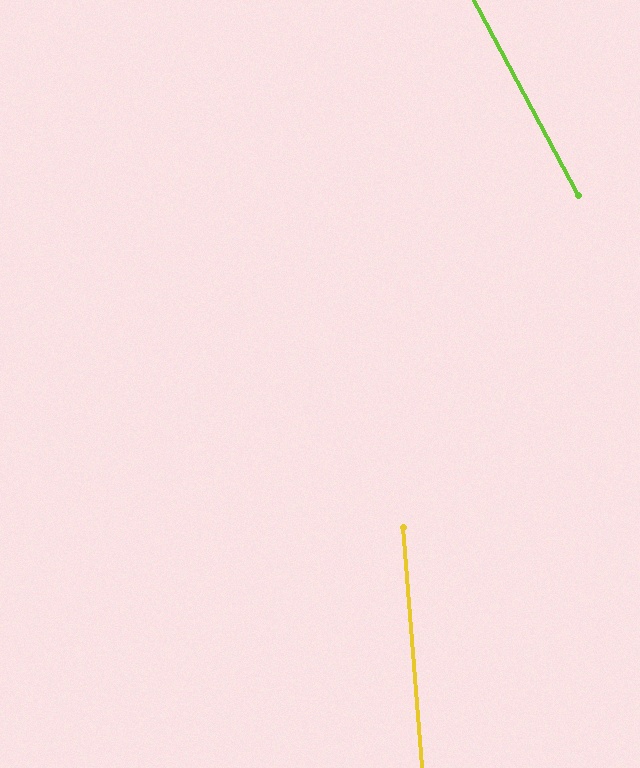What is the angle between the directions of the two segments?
Approximately 24 degrees.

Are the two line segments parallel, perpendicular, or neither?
Neither parallel nor perpendicular — they differ by about 24°.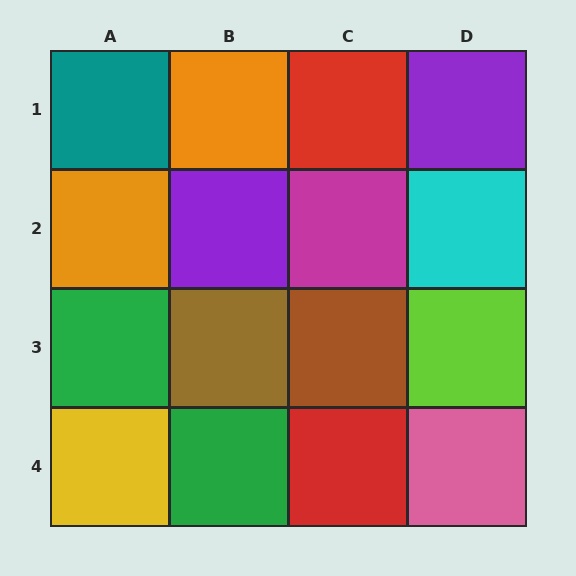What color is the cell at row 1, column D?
Purple.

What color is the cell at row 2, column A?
Orange.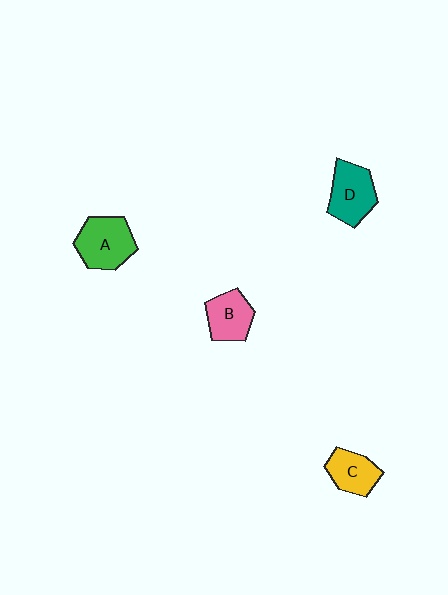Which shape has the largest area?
Shape A (green).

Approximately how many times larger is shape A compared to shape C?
Approximately 1.4 times.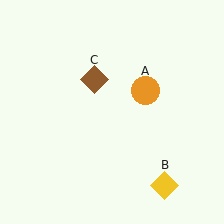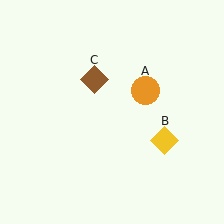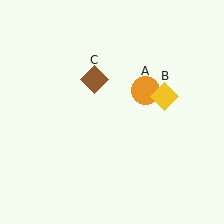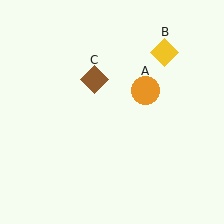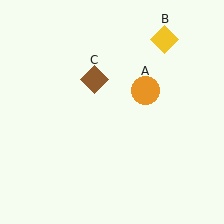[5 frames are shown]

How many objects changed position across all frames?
1 object changed position: yellow diamond (object B).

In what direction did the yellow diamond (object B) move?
The yellow diamond (object B) moved up.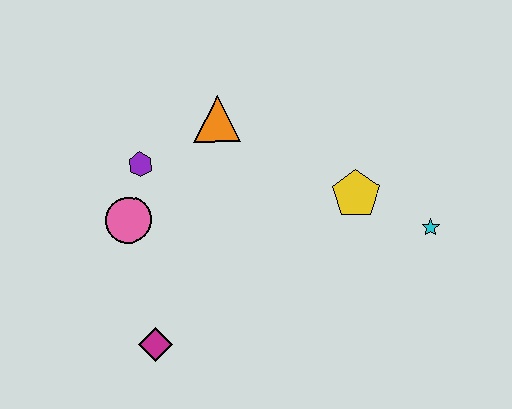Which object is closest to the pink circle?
The purple hexagon is closest to the pink circle.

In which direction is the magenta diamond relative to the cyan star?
The magenta diamond is to the left of the cyan star.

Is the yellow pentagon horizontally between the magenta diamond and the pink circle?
No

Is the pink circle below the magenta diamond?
No